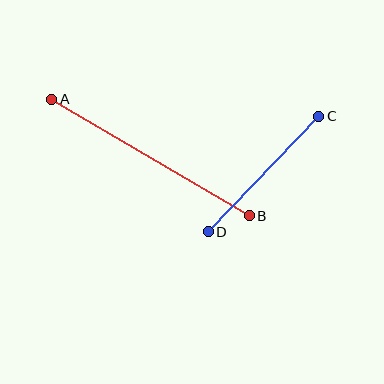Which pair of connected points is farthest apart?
Points A and B are farthest apart.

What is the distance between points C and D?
The distance is approximately 160 pixels.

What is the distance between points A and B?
The distance is approximately 230 pixels.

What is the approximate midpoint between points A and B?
The midpoint is at approximately (151, 157) pixels.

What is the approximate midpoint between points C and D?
The midpoint is at approximately (263, 174) pixels.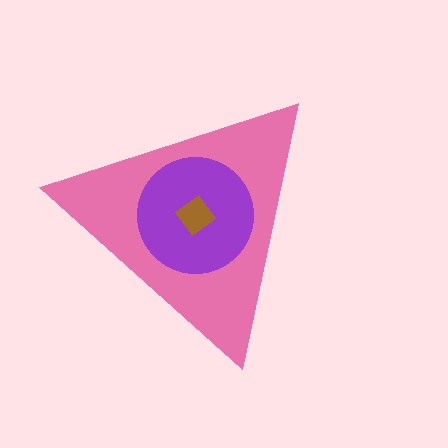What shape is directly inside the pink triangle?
The purple circle.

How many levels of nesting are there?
3.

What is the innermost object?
The brown diamond.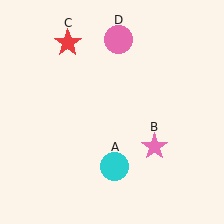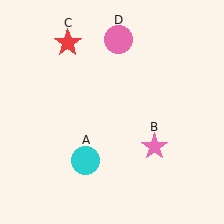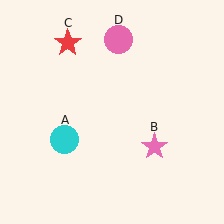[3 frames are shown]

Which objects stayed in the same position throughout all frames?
Pink star (object B) and red star (object C) and pink circle (object D) remained stationary.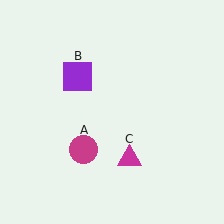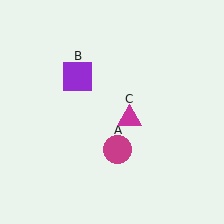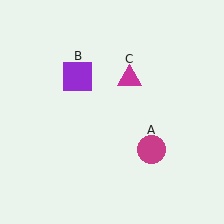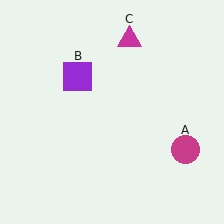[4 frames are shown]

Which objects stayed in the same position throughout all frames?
Purple square (object B) remained stationary.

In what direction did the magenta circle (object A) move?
The magenta circle (object A) moved right.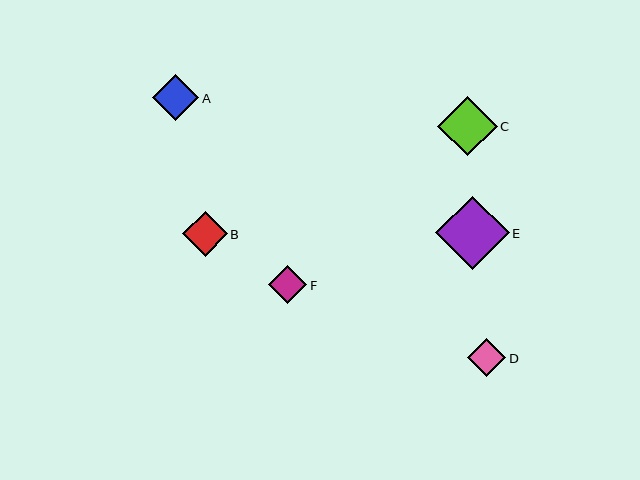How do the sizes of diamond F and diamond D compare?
Diamond F and diamond D are approximately the same size.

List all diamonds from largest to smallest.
From largest to smallest: E, C, A, B, F, D.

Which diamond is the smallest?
Diamond D is the smallest with a size of approximately 38 pixels.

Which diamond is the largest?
Diamond E is the largest with a size of approximately 74 pixels.